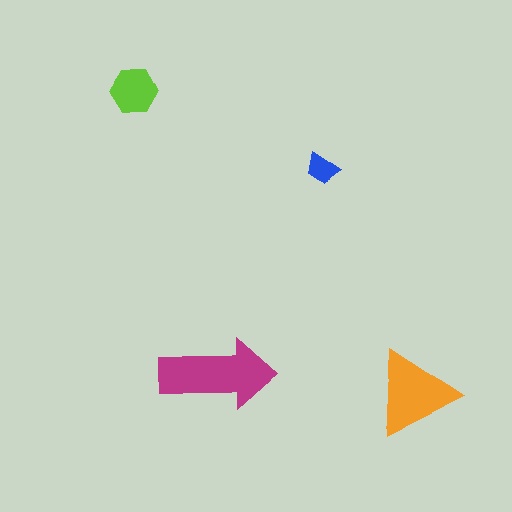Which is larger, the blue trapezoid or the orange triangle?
The orange triangle.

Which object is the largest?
The magenta arrow.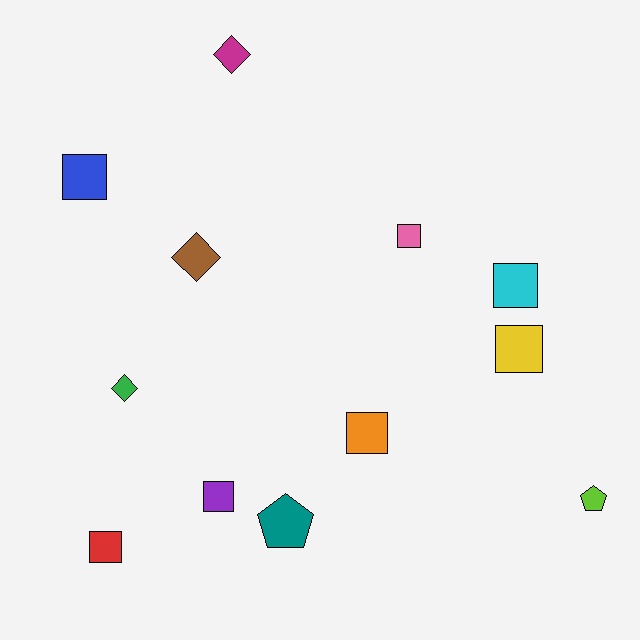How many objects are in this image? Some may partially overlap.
There are 12 objects.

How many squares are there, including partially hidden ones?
There are 7 squares.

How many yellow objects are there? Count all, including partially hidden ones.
There is 1 yellow object.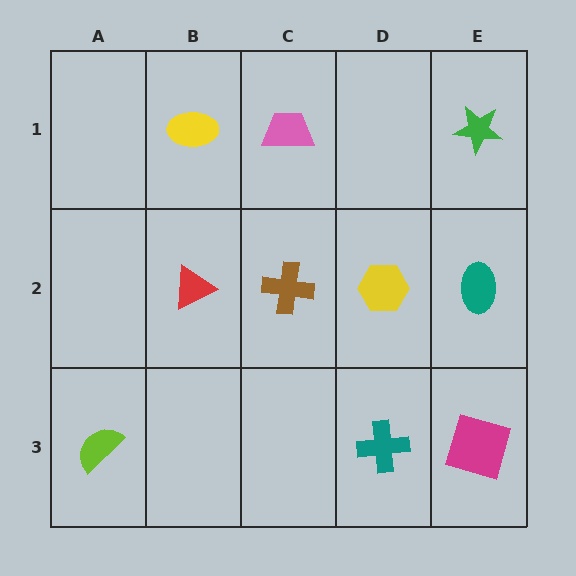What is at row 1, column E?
A green star.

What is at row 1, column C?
A pink trapezoid.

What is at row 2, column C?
A brown cross.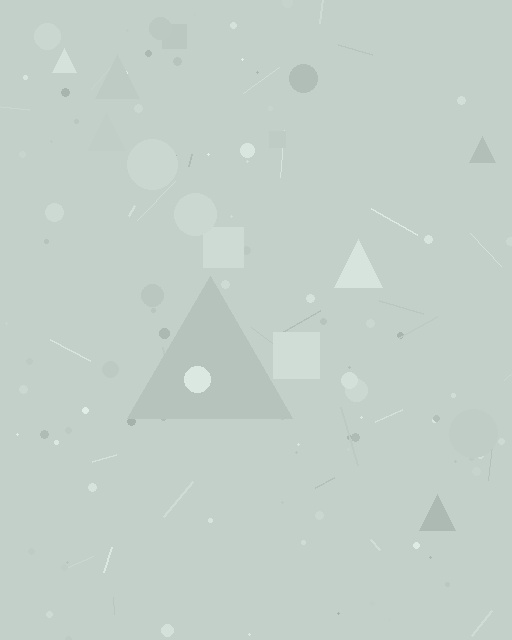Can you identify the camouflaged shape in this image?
The camouflaged shape is a triangle.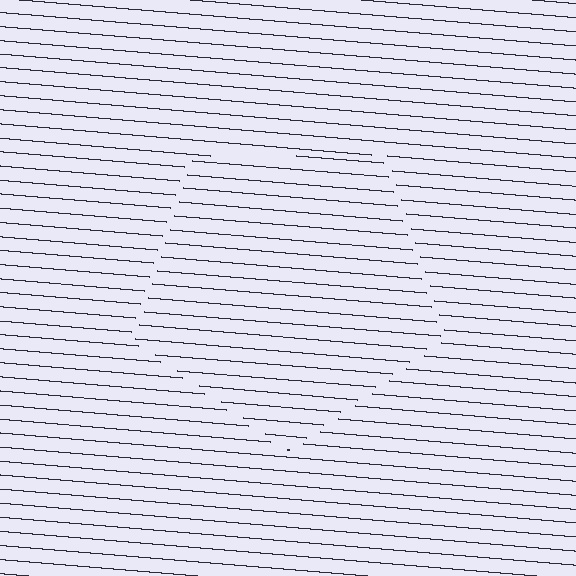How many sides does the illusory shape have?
5 sides — the line-ends trace a pentagon.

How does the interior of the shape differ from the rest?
The interior of the shape contains the same grating, shifted by half a period — the contour is defined by the phase discontinuity where line-ends from the inner and outer gratings abut.